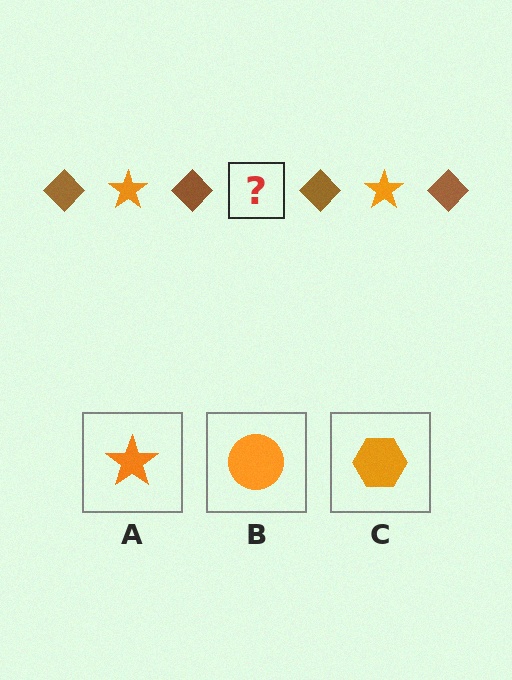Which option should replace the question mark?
Option A.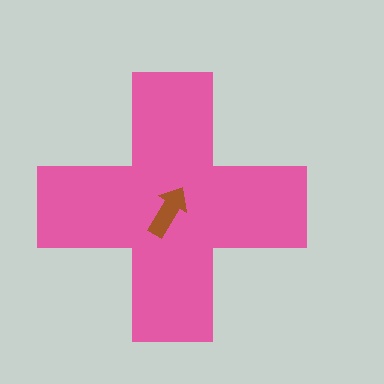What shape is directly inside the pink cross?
The brown arrow.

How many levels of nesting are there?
2.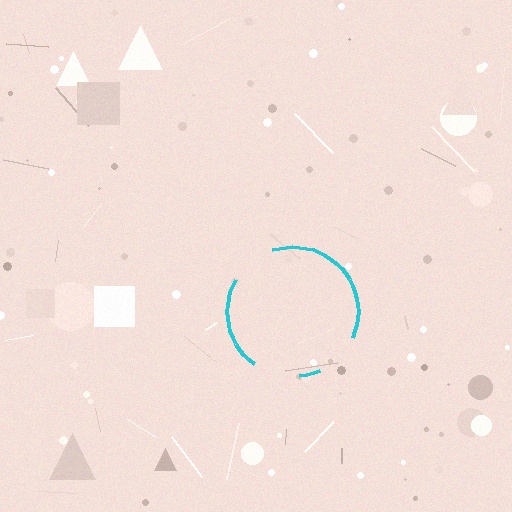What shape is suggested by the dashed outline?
The dashed outline suggests a circle.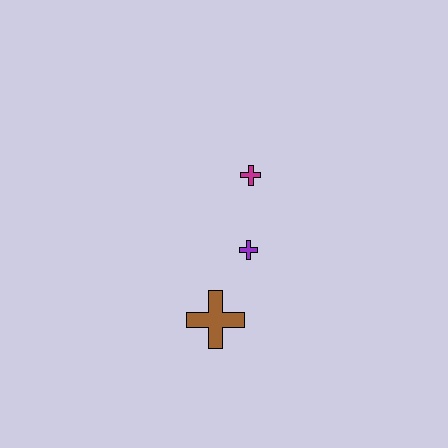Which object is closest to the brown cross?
The purple cross is closest to the brown cross.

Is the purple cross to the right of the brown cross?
Yes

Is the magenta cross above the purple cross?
Yes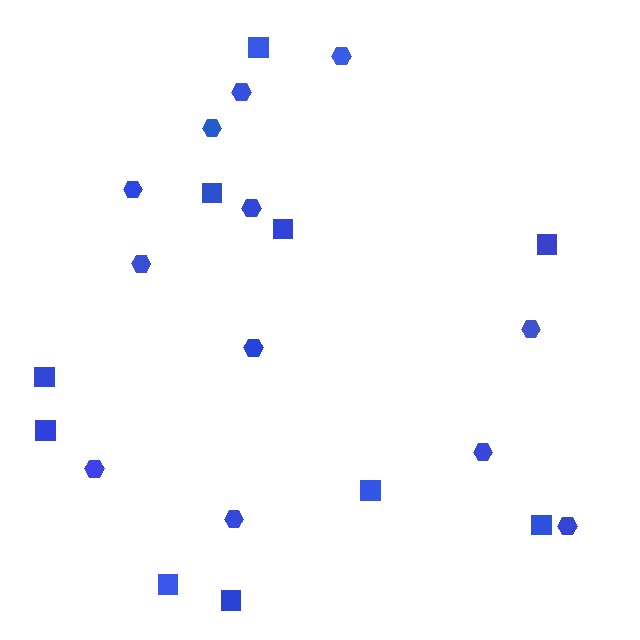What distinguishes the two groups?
There are 2 groups: one group of hexagons (12) and one group of squares (10).